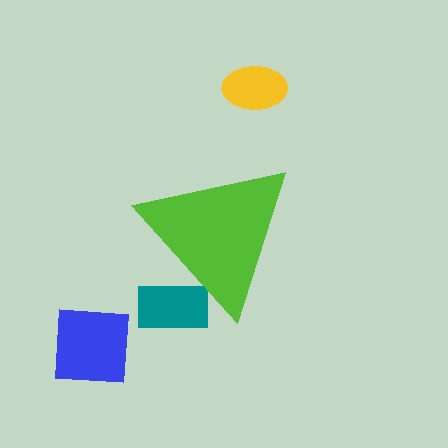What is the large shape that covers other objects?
A lime triangle.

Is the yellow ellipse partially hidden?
No, the yellow ellipse is fully visible.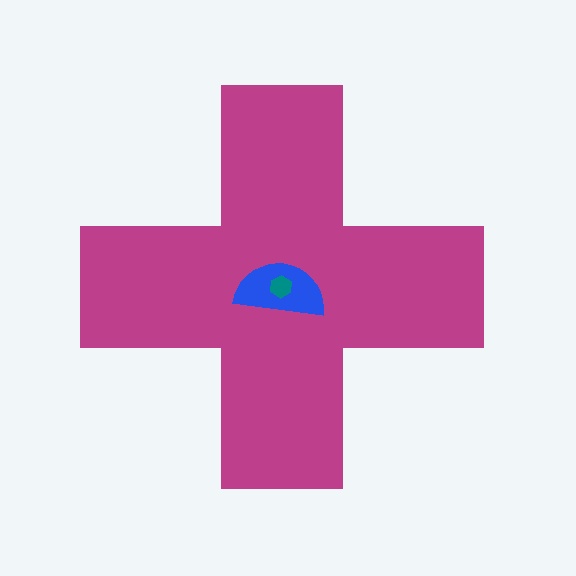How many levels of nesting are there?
3.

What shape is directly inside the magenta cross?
The blue semicircle.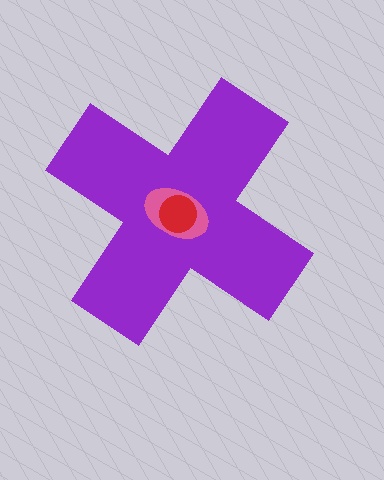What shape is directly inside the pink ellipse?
The red circle.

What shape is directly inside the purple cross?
The pink ellipse.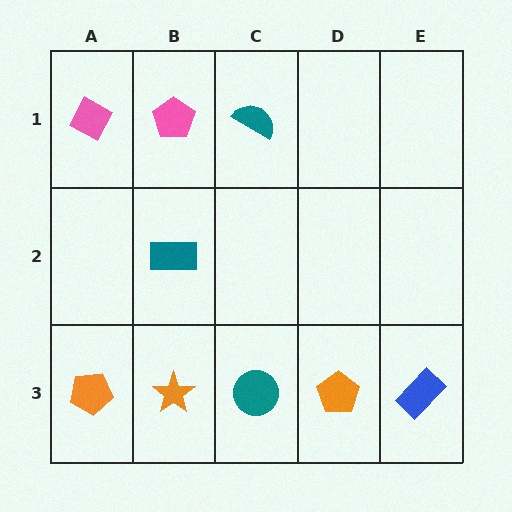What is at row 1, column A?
A pink diamond.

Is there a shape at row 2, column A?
No, that cell is empty.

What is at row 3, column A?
An orange pentagon.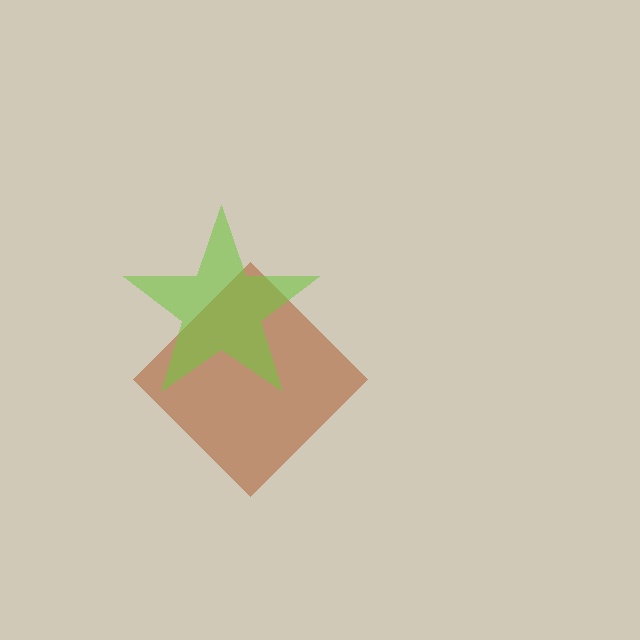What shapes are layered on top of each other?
The layered shapes are: a brown diamond, a lime star.